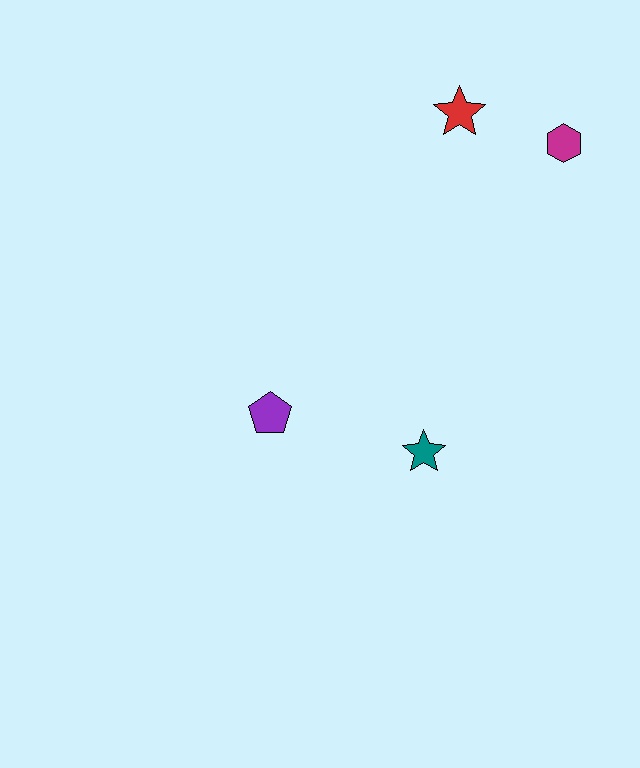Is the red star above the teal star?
Yes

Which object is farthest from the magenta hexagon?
The purple pentagon is farthest from the magenta hexagon.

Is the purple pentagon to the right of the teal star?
No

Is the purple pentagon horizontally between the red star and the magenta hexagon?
No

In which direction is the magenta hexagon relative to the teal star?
The magenta hexagon is above the teal star.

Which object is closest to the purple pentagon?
The teal star is closest to the purple pentagon.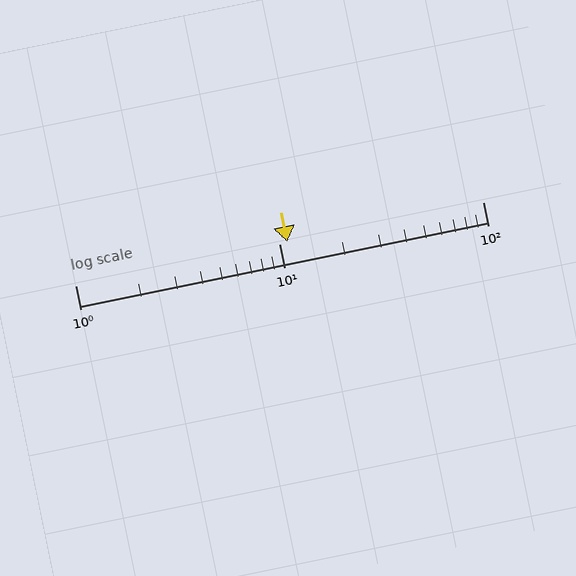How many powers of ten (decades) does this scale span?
The scale spans 2 decades, from 1 to 100.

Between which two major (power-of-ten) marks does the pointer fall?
The pointer is between 10 and 100.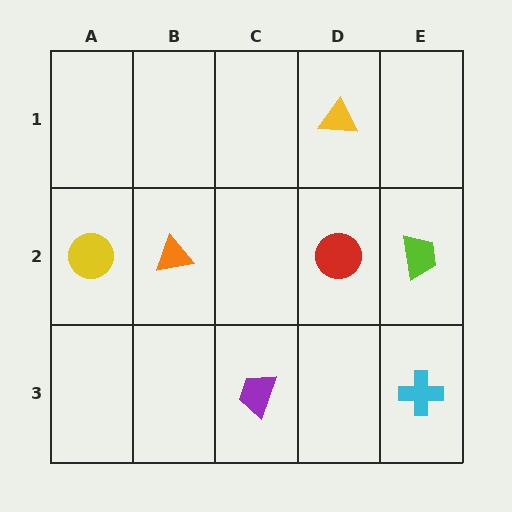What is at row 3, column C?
A purple trapezoid.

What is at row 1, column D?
A yellow triangle.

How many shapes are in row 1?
1 shape.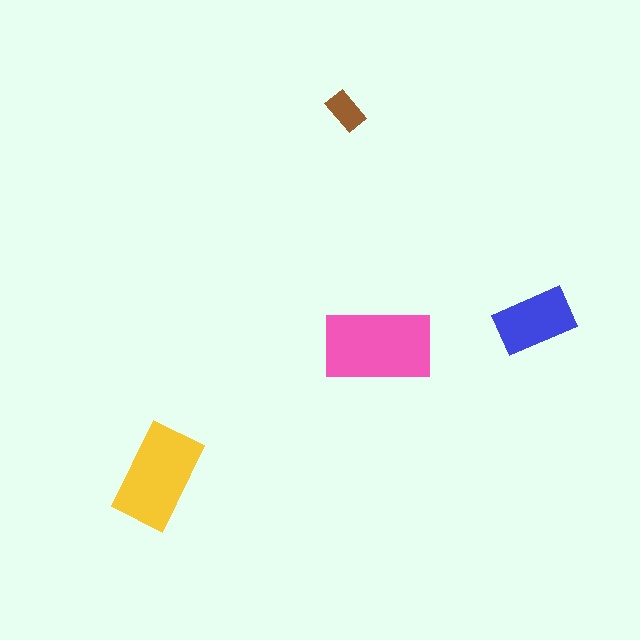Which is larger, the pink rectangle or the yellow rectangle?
The pink one.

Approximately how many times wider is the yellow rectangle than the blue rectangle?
About 1.5 times wider.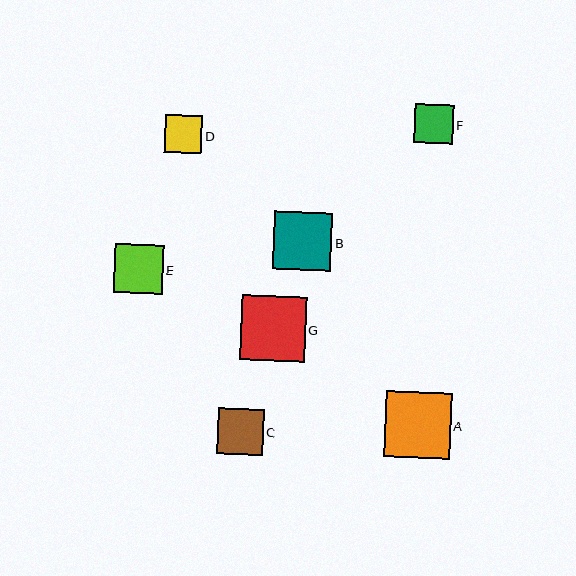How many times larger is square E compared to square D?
Square E is approximately 1.3 times the size of square D.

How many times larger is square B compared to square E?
Square B is approximately 1.2 times the size of square E.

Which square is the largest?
Square A is the largest with a size of approximately 66 pixels.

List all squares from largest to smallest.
From largest to smallest: A, G, B, E, C, F, D.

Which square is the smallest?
Square D is the smallest with a size of approximately 37 pixels.